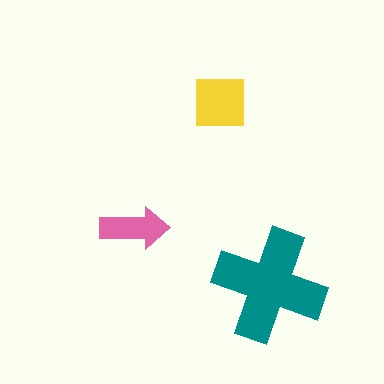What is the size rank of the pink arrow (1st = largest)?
3rd.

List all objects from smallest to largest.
The pink arrow, the yellow square, the teal cross.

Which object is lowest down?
The teal cross is bottommost.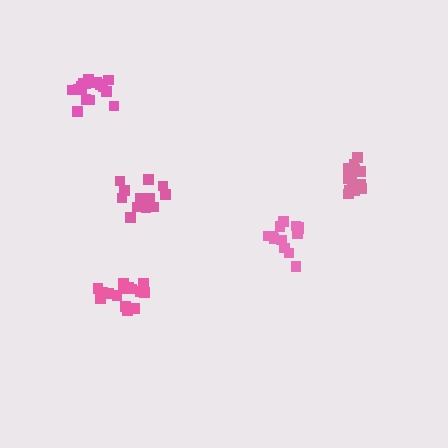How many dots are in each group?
Group 1: 15 dots, Group 2: 13 dots, Group 3: 13 dots, Group 4: 14 dots, Group 5: 16 dots (71 total).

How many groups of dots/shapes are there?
There are 5 groups.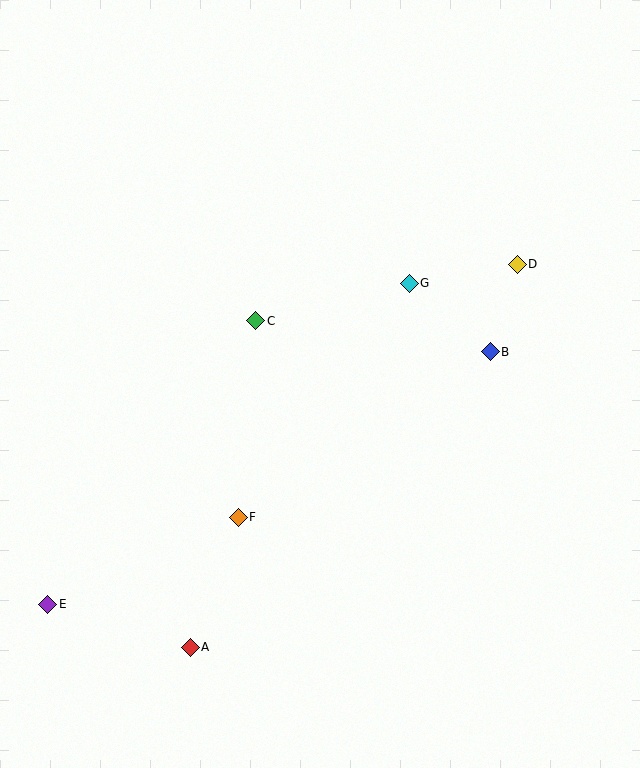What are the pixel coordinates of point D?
Point D is at (517, 264).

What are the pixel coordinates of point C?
Point C is at (256, 321).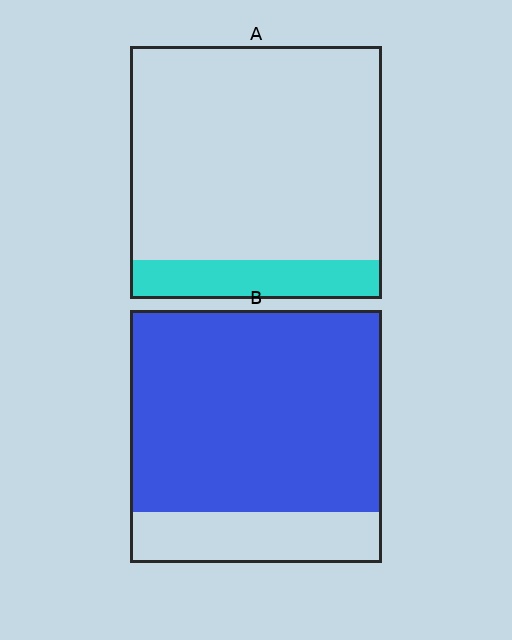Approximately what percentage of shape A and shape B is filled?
A is approximately 15% and B is approximately 80%.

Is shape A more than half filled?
No.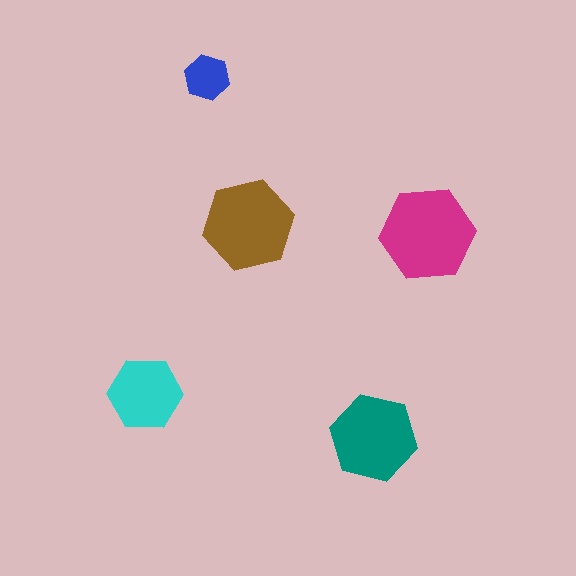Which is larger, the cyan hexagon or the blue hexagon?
The cyan one.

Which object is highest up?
The blue hexagon is topmost.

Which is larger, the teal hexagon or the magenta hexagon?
The magenta one.